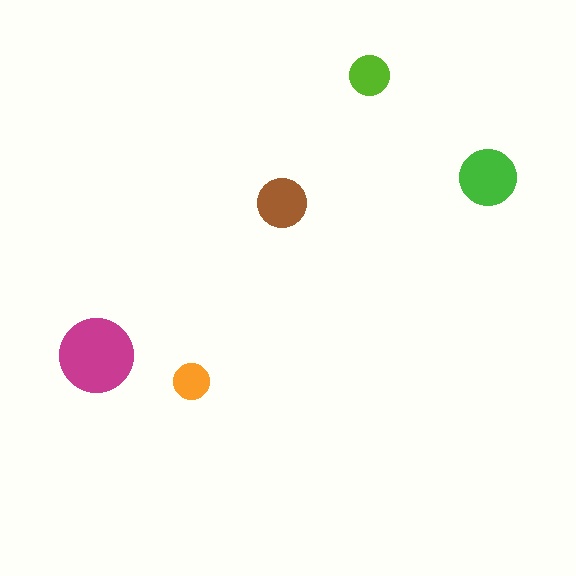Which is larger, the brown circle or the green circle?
The green one.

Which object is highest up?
The lime circle is topmost.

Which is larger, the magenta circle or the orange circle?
The magenta one.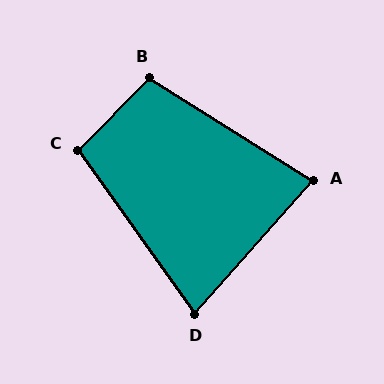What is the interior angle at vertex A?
Approximately 80 degrees (acute).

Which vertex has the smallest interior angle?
D, at approximately 78 degrees.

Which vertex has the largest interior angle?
B, at approximately 102 degrees.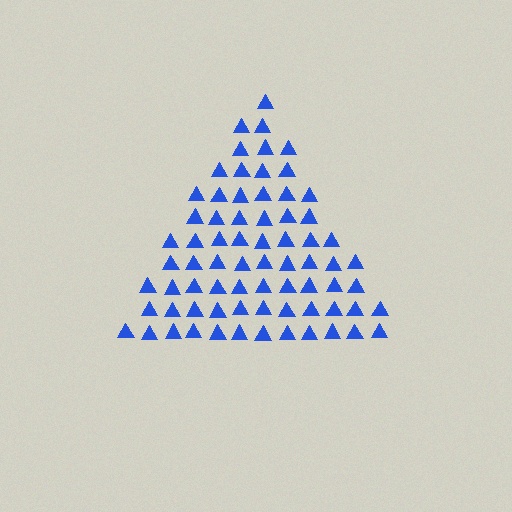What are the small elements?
The small elements are triangles.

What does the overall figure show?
The overall figure shows a triangle.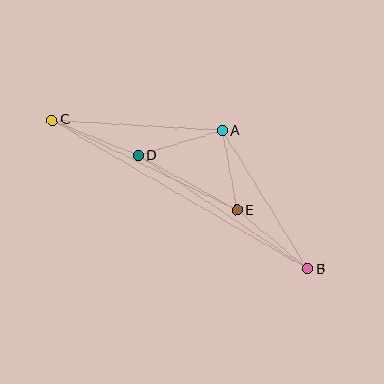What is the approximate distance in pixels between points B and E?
The distance between B and E is approximately 92 pixels.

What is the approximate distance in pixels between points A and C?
The distance between A and C is approximately 170 pixels.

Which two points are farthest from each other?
Points B and C are farthest from each other.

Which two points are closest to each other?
Points A and E are closest to each other.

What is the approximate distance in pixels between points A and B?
The distance between A and B is approximately 163 pixels.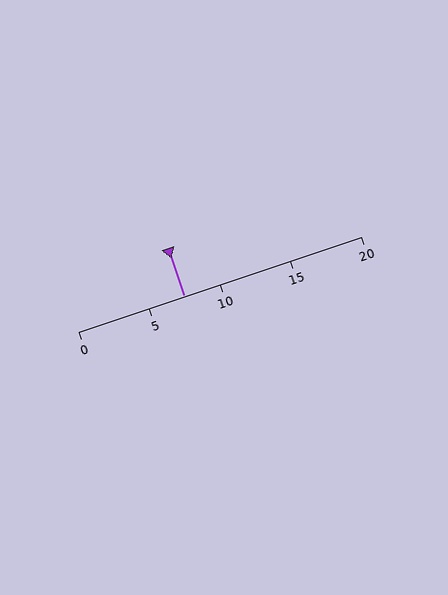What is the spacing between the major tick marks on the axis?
The major ticks are spaced 5 apart.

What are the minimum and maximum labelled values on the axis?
The axis runs from 0 to 20.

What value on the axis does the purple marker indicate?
The marker indicates approximately 7.5.